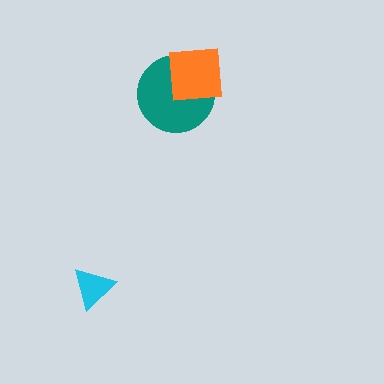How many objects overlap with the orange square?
1 object overlaps with the orange square.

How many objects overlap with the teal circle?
1 object overlaps with the teal circle.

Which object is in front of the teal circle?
The orange square is in front of the teal circle.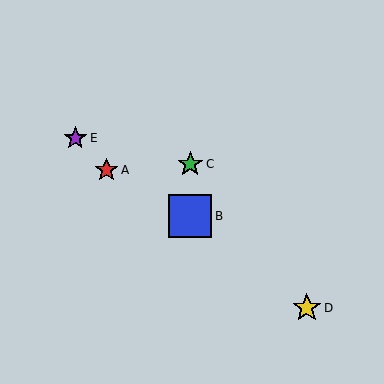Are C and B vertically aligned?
Yes, both are at x≈190.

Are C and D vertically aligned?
No, C is at x≈190 and D is at x≈307.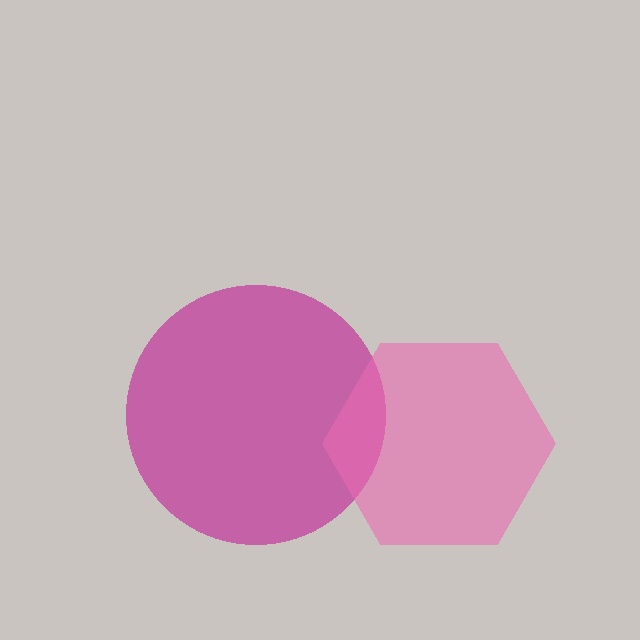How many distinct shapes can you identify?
There are 2 distinct shapes: a magenta circle, a pink hexagon.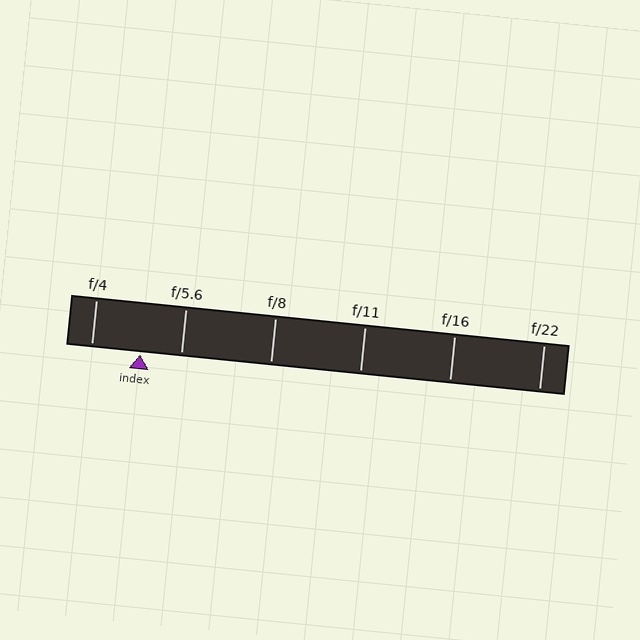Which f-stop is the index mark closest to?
The index mark is closest to f/5.6.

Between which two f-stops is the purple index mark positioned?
The index mark is between f/4 and f/5.6.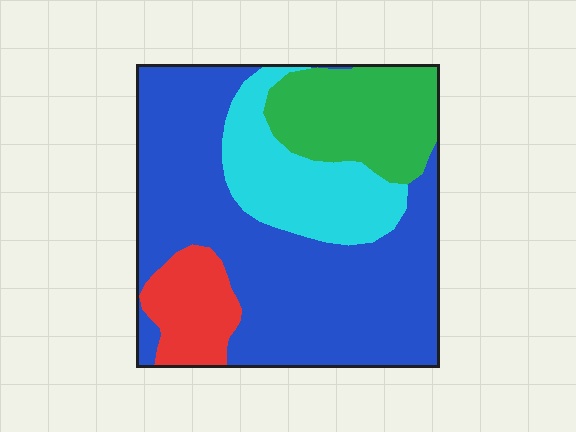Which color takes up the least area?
Red, at roughly 10%.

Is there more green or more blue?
Blue.